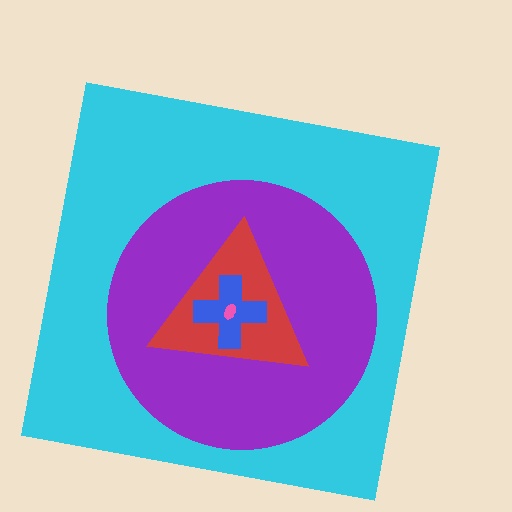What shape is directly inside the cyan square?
The purple circle.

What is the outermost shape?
The cyan square.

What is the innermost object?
The pink ellipse.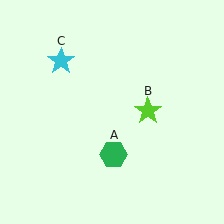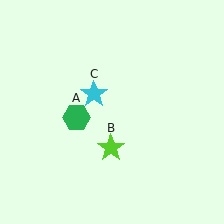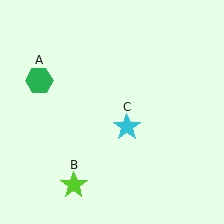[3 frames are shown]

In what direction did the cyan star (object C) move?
The cyan star (object C) moved down and to the right.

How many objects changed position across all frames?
3 objects changed position: green hexagon (object A), lime star (object B), cyan star (object C).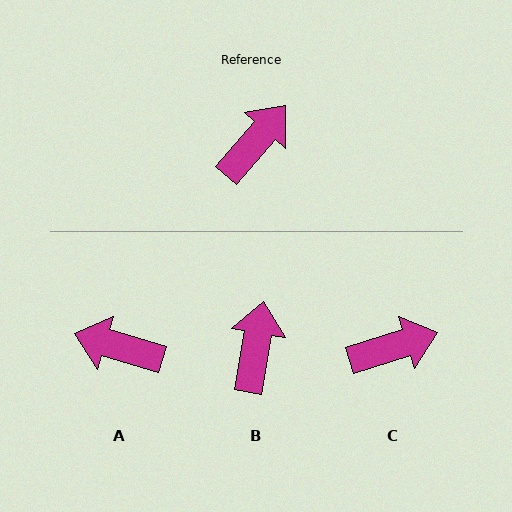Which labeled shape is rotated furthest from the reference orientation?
A, about 115 degrees away.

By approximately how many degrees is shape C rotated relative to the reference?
Approximately 32 degrees clockwise.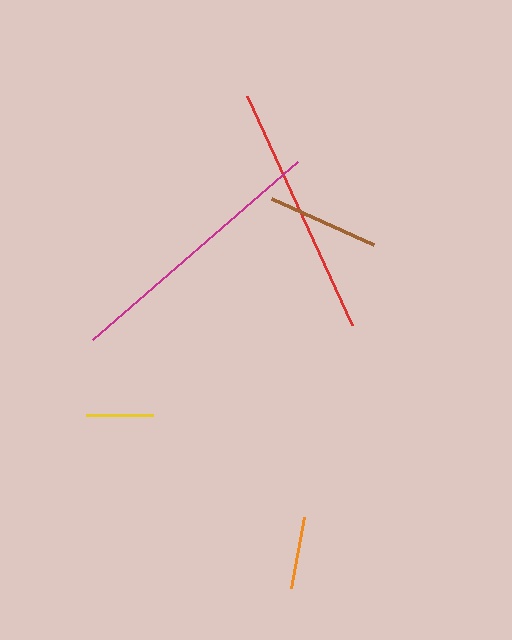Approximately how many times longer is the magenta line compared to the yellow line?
The magenta line is approximately 4.1 times the length of the yellow line.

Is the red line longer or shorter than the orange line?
The red line is longer than the orange line.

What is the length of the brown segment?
The brown segment is approximately 112 pixels long.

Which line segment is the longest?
The magenta line is the longest at approximately 272 pixels.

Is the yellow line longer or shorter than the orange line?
The orange line is longer than the yellow line.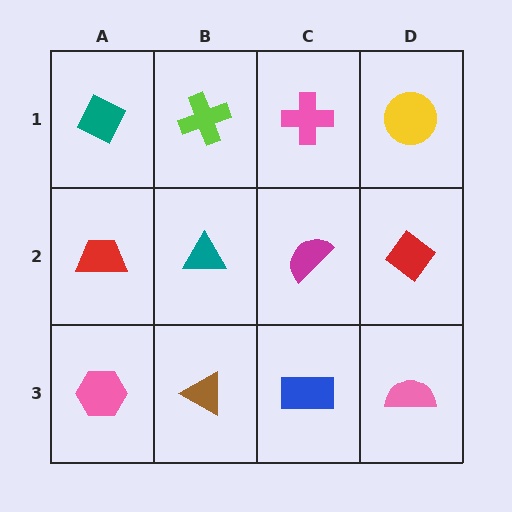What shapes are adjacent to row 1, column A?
A red trapezoid (row 2, column A), a lime cross (row 1, column B).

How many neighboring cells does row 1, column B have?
3.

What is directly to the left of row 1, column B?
A teal diamond.